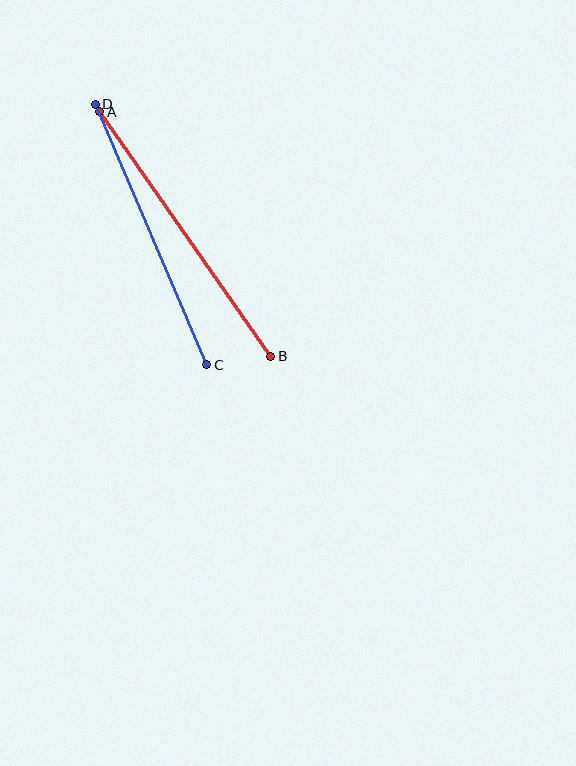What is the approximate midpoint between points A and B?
The midpoint is at approximately (185, 234) pixels.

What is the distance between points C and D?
The distance is approximately 283 pixels.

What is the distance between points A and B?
The distance is approximately 299 pixels.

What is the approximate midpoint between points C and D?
The midpoint is at approximately (151, 235) pixels.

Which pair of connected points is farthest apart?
Points A and B are farthest apart.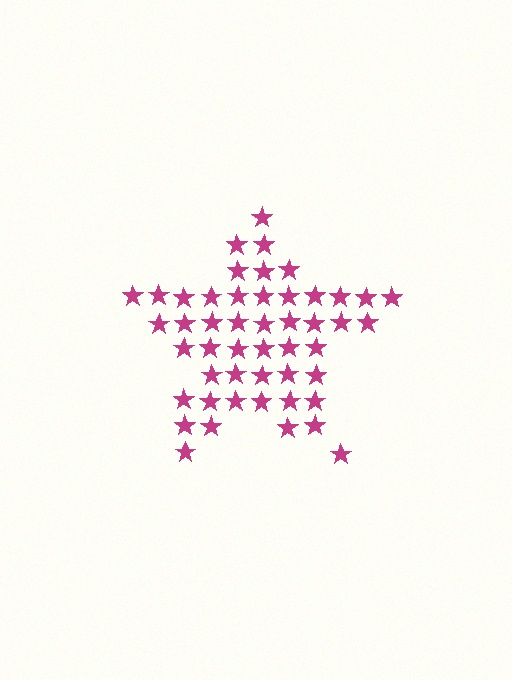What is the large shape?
The large shape is a star.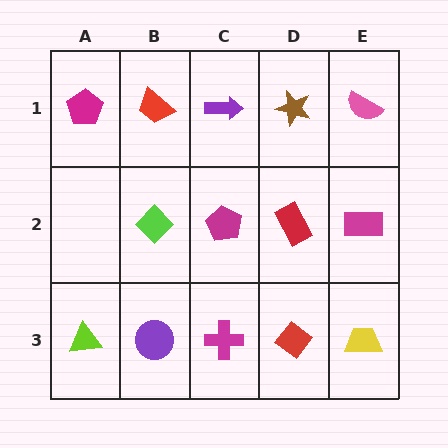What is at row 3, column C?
A magenta cross.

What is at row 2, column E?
A magenta rectangle.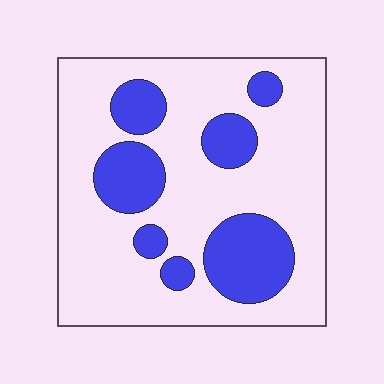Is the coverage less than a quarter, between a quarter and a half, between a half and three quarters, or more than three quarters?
Between a quarter and a half.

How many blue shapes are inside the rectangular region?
7.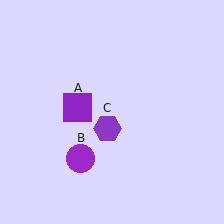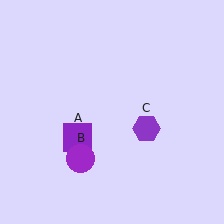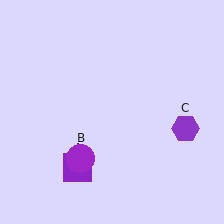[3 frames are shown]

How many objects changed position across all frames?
2 objects changed position: purple square (object A), purple hexagon (object C).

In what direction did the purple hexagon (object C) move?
The purple hexagon (object C) moved right.